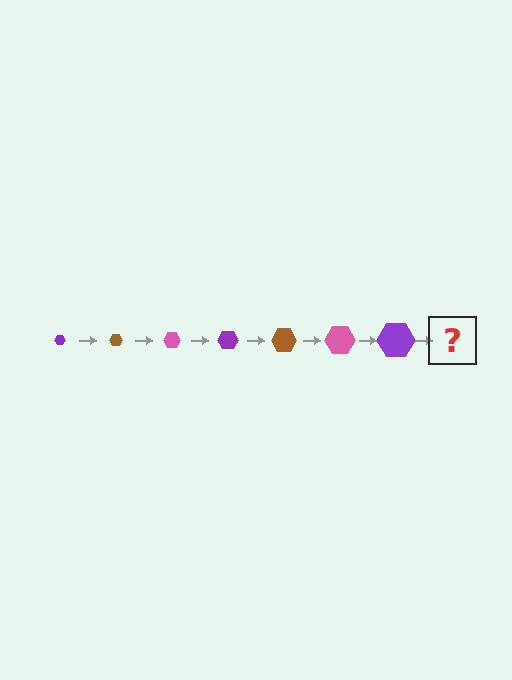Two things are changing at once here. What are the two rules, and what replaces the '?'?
The two rules are that the hexagon grows larger each step and the color cycles through purple, brown, and pink. The '?' should be a brown hexagon, larger than the previous one.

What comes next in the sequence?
The next element should be a brown hexagon, larger than the previous one.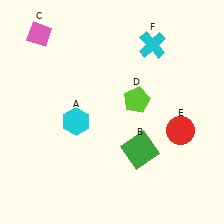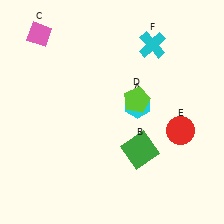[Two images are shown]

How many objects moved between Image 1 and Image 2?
1 object moved between the two images.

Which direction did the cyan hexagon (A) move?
The cyan hexagon (A) moved right.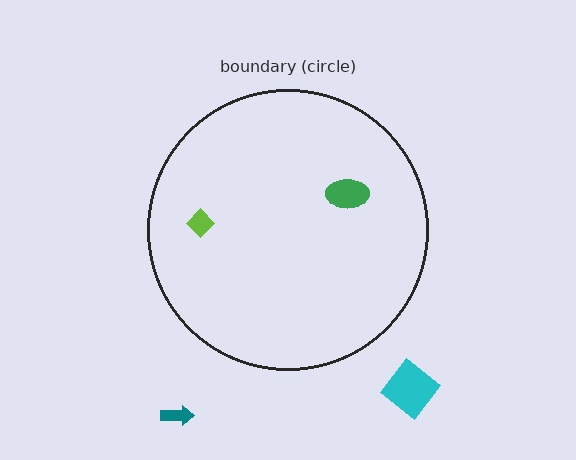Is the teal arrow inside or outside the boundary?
Outside.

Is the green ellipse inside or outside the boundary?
Inside.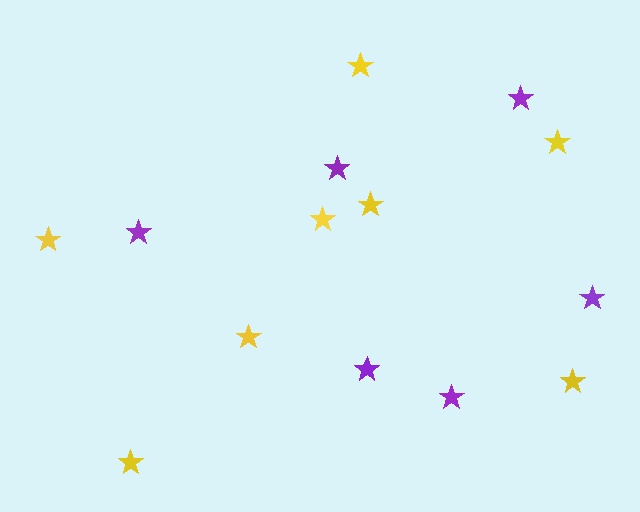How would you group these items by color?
There are 2 groups: one group of yellow stars (8) and one group of purple stars (6).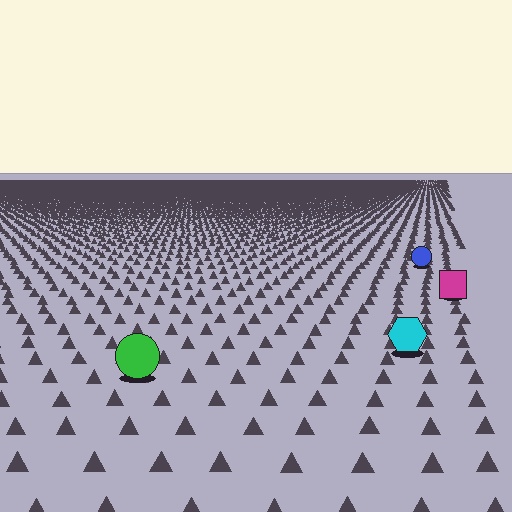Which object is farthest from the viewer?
The blue circle is farthest from the viewer. It appears smaller and the ground texture around it is denser.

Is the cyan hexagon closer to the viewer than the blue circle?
Yes. The cyan hexagon is closer — you can tell from the texture gradient: the ground texture is coarser near it.